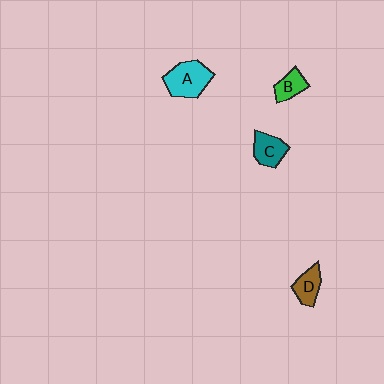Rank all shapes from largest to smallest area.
From largest to smallest: A (cyan), C (teal), D (brown), B (green).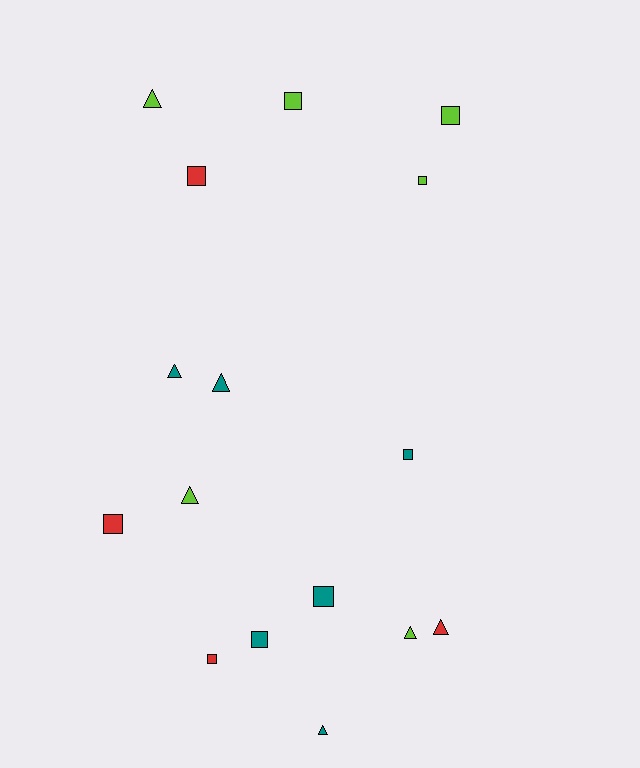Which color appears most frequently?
Teal, with 6 objects.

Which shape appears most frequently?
Square, with 9 objects.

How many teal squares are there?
There are 3 teal squares.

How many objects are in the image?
There are 16 objects.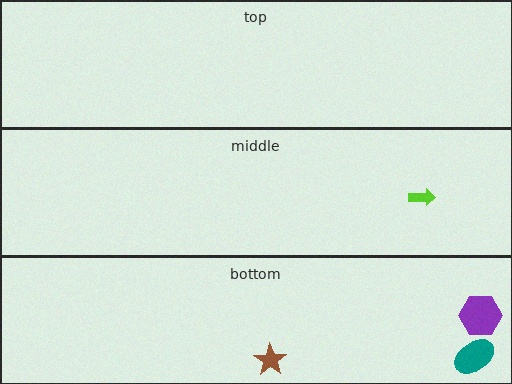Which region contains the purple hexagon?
The bottom region.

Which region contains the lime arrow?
The middle region.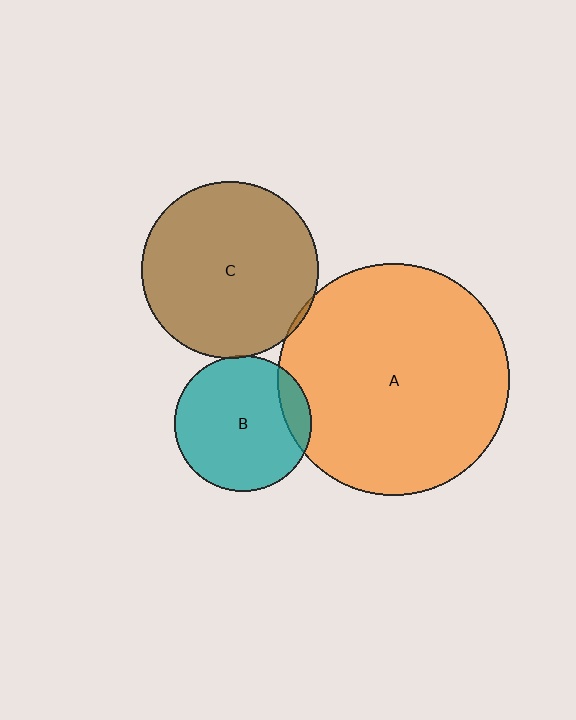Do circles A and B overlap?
Yes.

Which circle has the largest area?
Circle A (orange).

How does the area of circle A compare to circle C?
Approximately 1.7 times.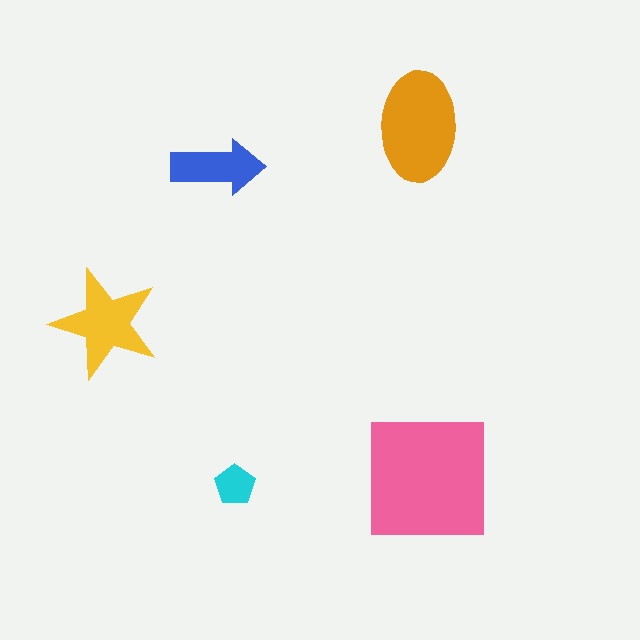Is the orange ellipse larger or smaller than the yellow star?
Larger.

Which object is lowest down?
The cyan pentagon is bottommost.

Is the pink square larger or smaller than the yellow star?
Larger.